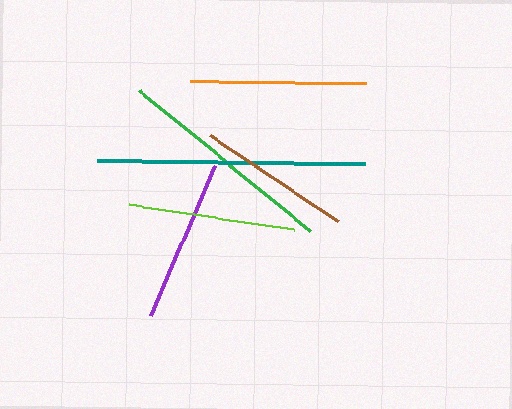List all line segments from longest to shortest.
From longest to shortest: teal, green, orange, lime, purple, brown.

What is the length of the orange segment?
The orange segment is approximately 176 pixels long.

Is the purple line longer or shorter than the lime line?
The lime line is longer than the purple line.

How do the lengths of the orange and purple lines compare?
The orange and purple lines are approximately the same length.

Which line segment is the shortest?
The brown line is the shortest at approximately 154 pixels.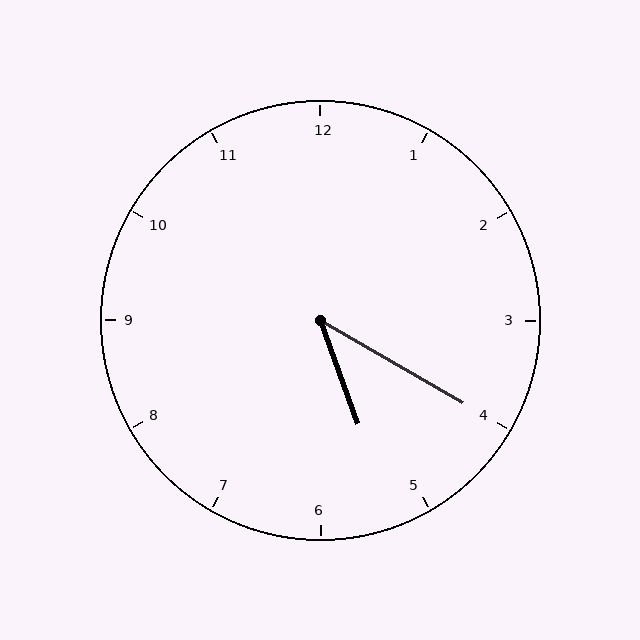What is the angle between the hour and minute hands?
Approximately 40 degrees.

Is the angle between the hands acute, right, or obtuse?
It is acute.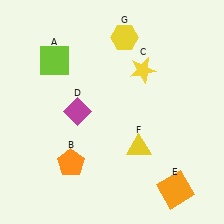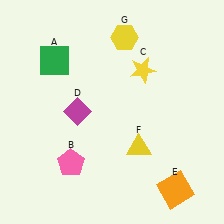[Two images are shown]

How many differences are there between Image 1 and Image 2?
There are 2 differences between the two images.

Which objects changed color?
A changed from lime to green. B changed from orange to pink.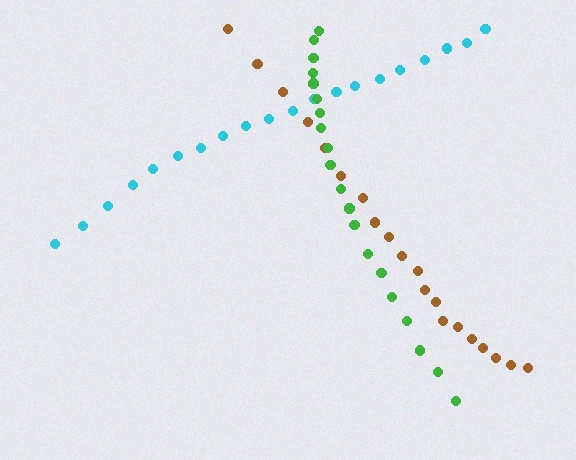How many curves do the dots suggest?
There are 3 distinct paths.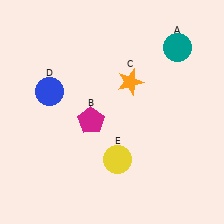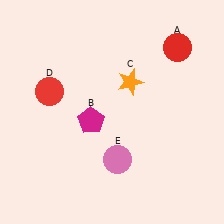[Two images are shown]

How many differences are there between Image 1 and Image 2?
There are 3 differences between the two images.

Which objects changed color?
A changed from teal to red. D changed from blue to red. E changed from yellow to pink.